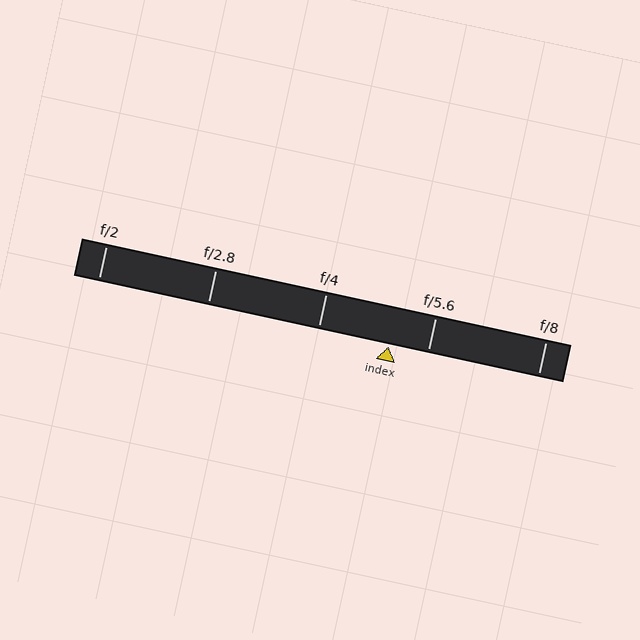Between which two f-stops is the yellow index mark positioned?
The index mark is between f/4 and f/5.6.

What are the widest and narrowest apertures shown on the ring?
The widest aperture shown is f/2 and the narrowest is f/8.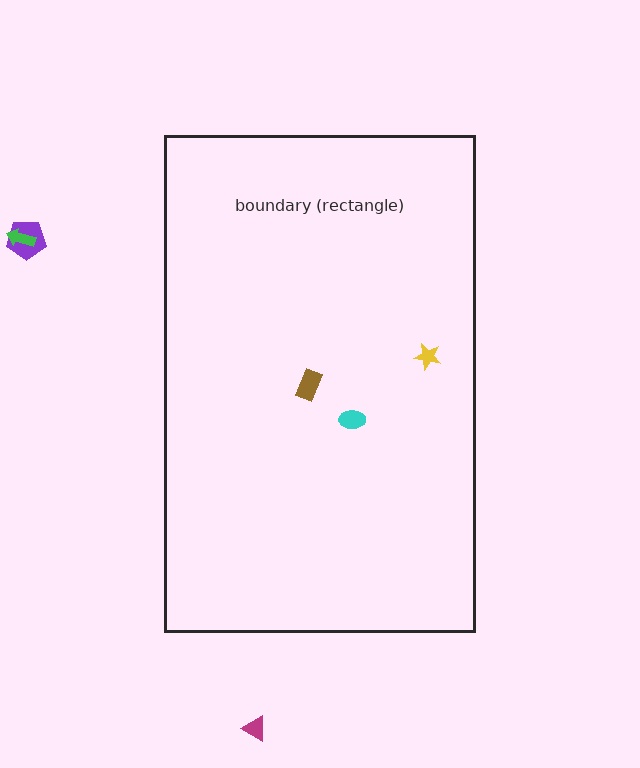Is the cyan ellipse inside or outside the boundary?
Inside.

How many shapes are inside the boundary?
3 inside, 3 outside.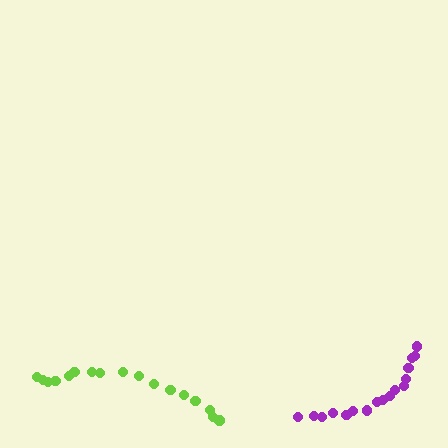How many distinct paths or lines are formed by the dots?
There are 2 distinct paths.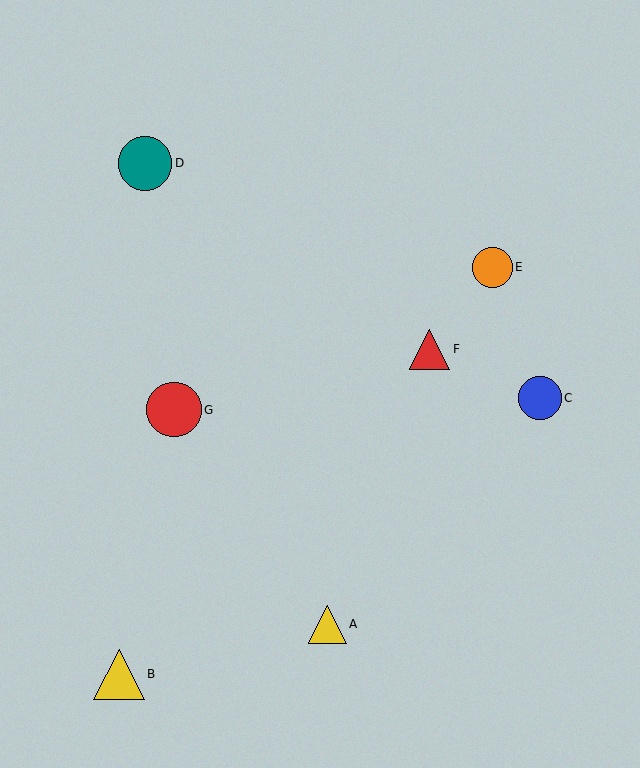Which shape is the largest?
The red circle (labeled G) is the largest.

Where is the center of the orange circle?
The center of the orange circle is at (492, 267).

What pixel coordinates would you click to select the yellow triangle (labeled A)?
Click at (327, 624) to select the yellow triangle A.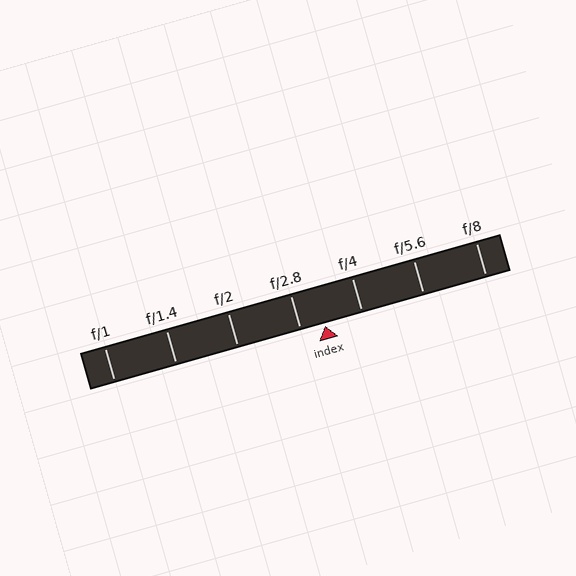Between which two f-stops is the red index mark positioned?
The index mark is between f/2.8 and f/4.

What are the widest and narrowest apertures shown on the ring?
The widest aperture shown is f/1 and the narrowest is f/8.